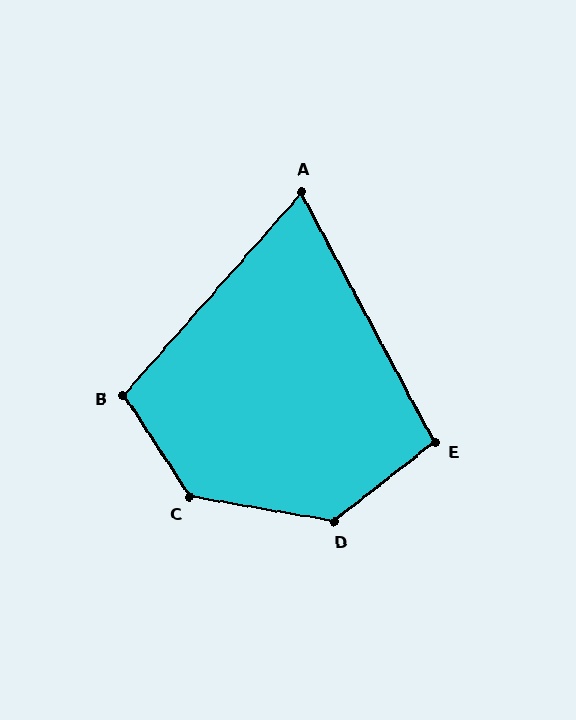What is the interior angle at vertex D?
Approximately 132 degrees (obtuse).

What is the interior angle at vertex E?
Approximately 100 degrees (obtuse).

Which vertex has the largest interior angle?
C, at approximately 133 degrees.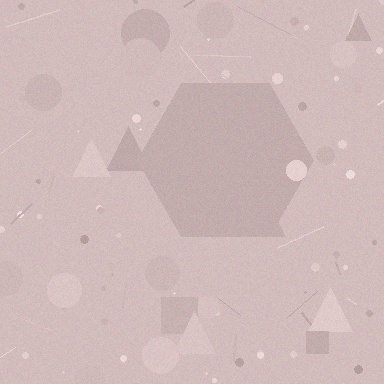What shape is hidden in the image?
A hexagon is hidden in the image.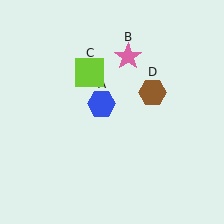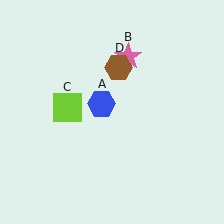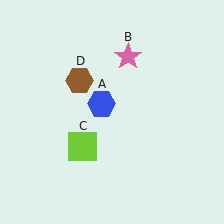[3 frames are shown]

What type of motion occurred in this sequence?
The lime square (object C), brown hexagon (object D) rotated counterclockwise around the center of the scene.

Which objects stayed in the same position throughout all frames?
Blue hexagon (object A) and pink star (object B) remained stationary.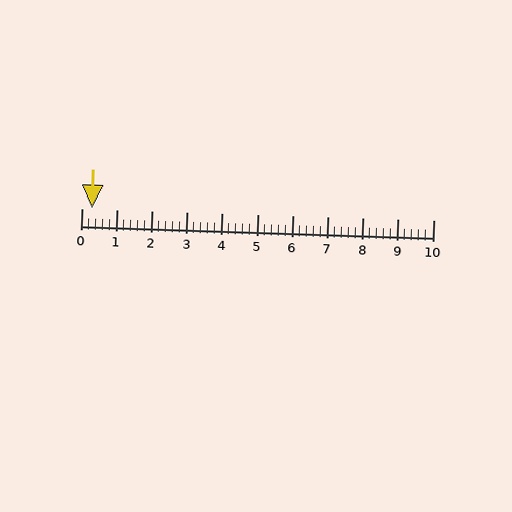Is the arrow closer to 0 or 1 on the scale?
The arrow is closer to 0.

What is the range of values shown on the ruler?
The ruler shows values from 0 to 10.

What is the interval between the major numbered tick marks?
The major tick marks are spaced 1 units apart.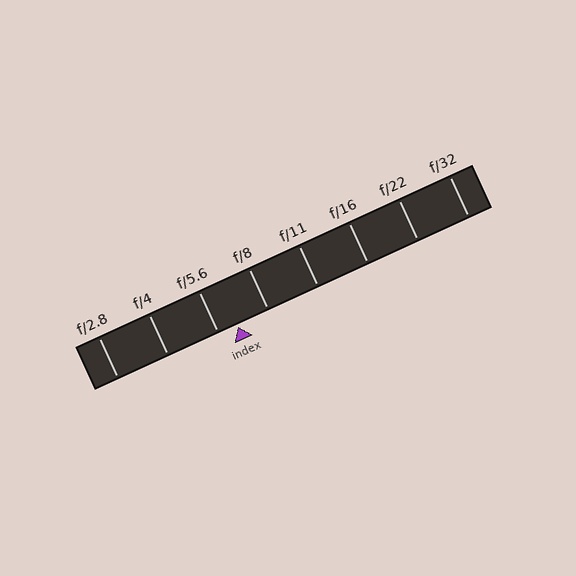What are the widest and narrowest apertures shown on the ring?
The widest aperture shown is f/2.8 and the narrowest is f/32.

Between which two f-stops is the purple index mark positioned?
The index mark is between f/5.6 and f/8.